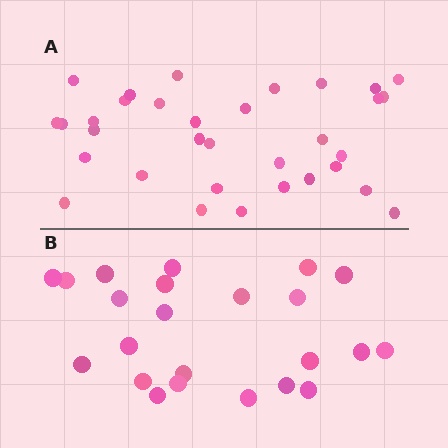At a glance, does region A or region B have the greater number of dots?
Region A (the top region) has more dots.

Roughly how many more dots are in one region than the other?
Region A has roughly 10 or so more dots than region B.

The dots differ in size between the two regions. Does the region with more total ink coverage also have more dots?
No. Region B has more total ink coverage because its dots are larger, but region A actually contains more individual dots. Total area can be misleading — the number of items is what matters here.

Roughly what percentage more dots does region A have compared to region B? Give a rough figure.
About 45% more.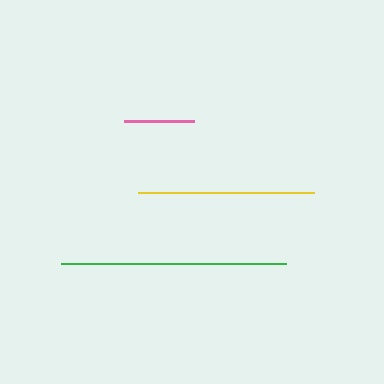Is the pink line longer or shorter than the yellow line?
The yellow line is longer than the pink line.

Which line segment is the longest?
The green line is the longest at approximately 225 pixels.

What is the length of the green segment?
The green segment is approximately 225 pixels long.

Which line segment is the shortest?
The pink line is the shortest at approximately 69 pixels.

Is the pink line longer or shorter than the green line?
The green line is longer than the pink line.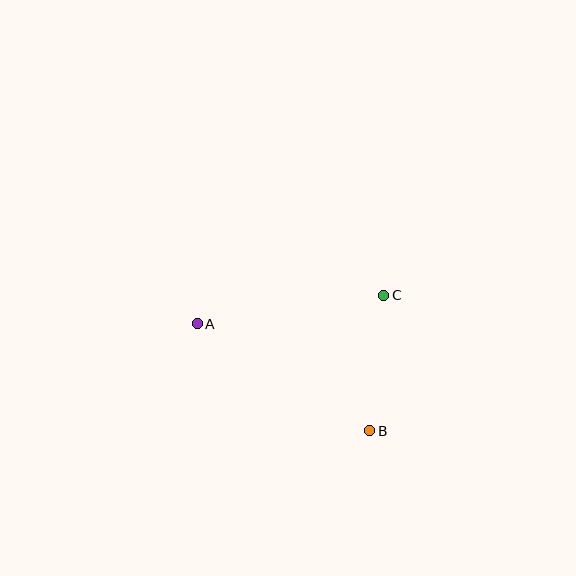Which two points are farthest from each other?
Points A and B are farthest from each other.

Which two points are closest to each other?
Points B and C are closest to each other.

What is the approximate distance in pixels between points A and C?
The distance between A and C is approximately 189 pixels.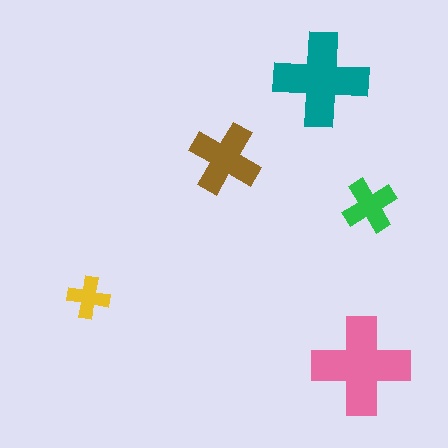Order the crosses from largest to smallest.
the pink one, the teal one, the brown one, the green one, the yellow one.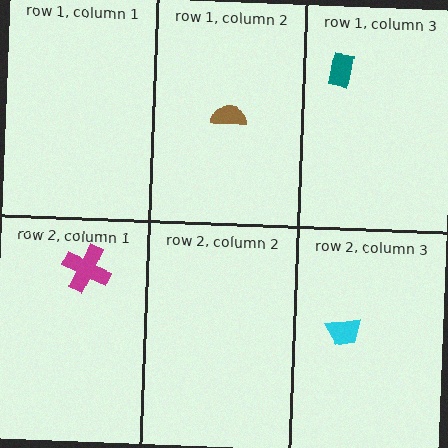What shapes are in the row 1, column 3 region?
The teal rectangle.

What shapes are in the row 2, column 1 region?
The magenta cross.